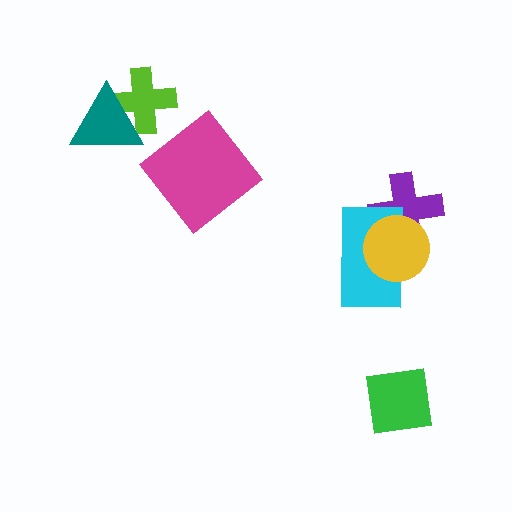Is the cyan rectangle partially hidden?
Yes, it is partially covered by another shape.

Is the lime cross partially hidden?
Yes, it is partially covered by another shape.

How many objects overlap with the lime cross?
1 object overlaps with the lime cross.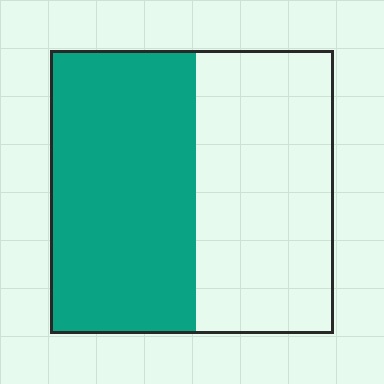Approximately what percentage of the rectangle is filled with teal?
Approximately 50%.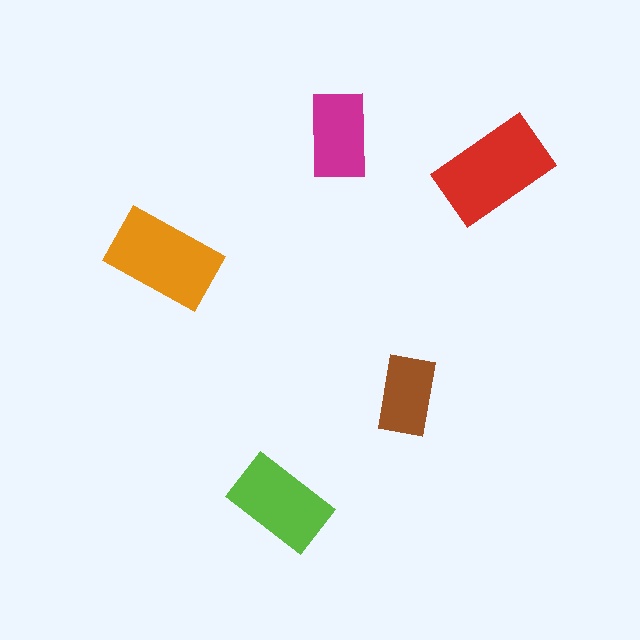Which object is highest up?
The magenta rectangle is topmost.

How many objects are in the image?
There are 5 objects in the image.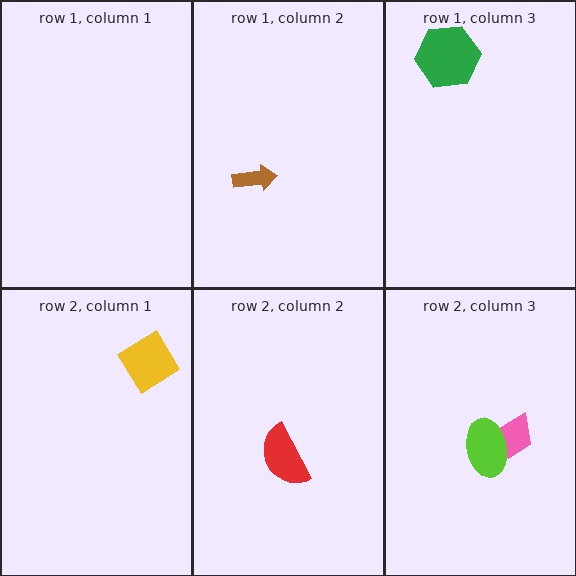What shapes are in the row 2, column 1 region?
The yellow diamond.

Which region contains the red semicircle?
The row 2, column 2 region.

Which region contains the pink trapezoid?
The row 2, column 3 region.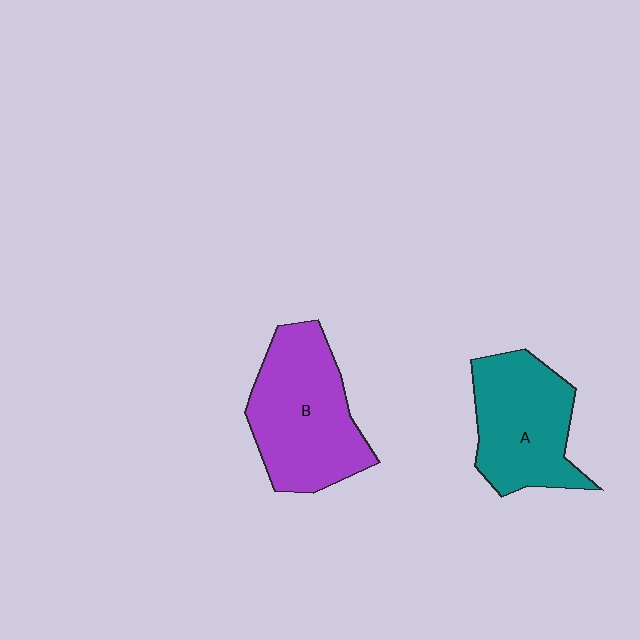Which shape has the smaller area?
Shape A (teal).